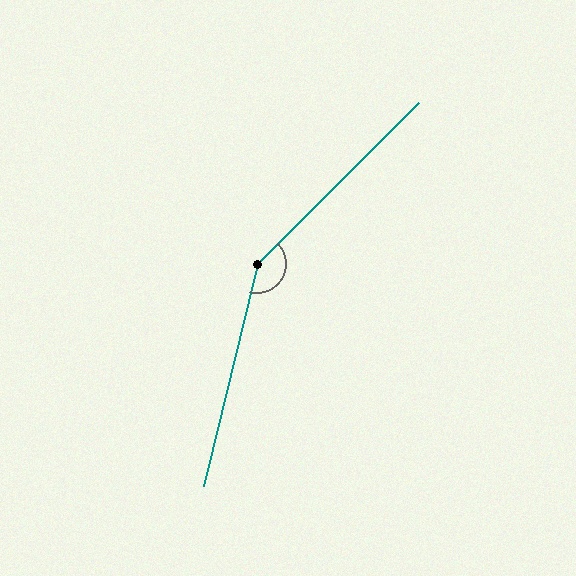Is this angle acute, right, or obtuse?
It is obtuse.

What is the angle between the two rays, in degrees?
Approximately 148 degrees.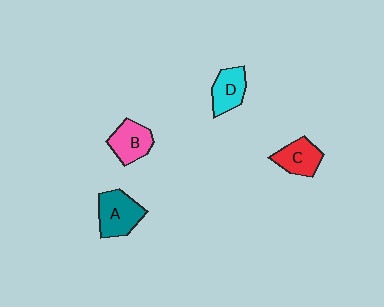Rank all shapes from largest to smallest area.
From largest to smallest: A (teal), B (pink), C (red), D (cyan).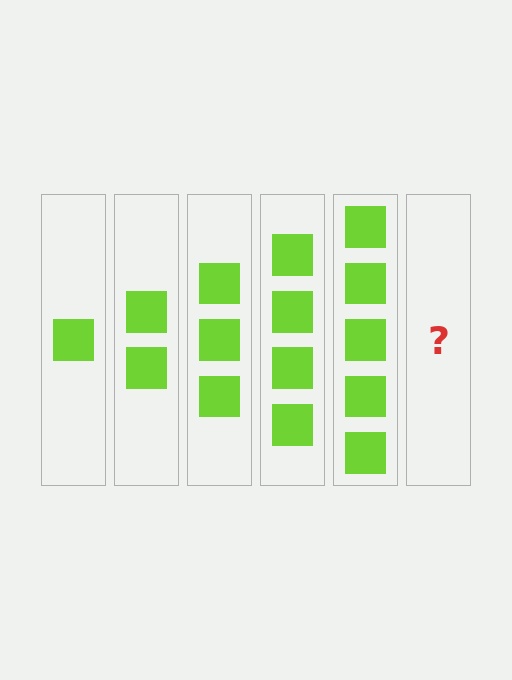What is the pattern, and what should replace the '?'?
The pattern is that each step adds one more square. The '?' should be 6 squares.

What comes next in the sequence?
The next element should be 6 squares.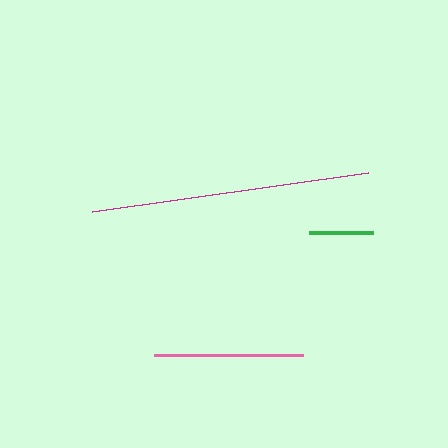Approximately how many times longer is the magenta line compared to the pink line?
The magenta line is approximately 1.9 times the length of the pink line.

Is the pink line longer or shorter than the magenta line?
The magenta line is longer than the pink line.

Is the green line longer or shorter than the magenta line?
The magenta line is longer than the green line.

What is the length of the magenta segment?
The magenta segment is approximately 279 pixels long.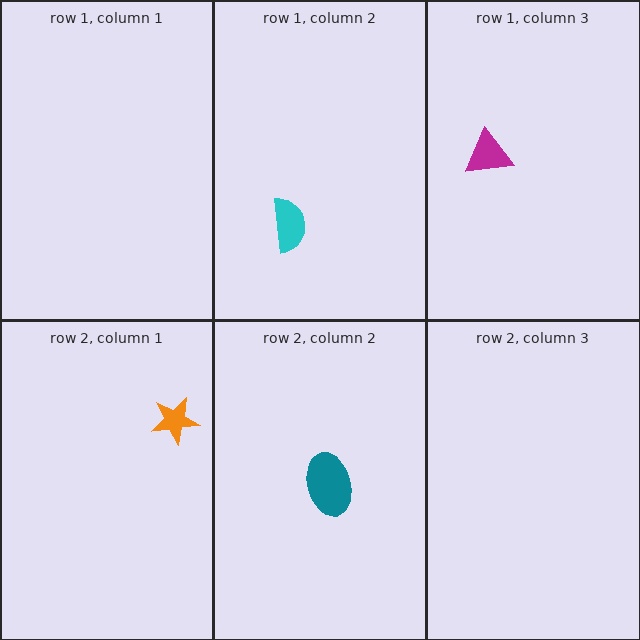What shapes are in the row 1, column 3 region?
The magenta triangle.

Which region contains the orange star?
The row 2, column 1 region.